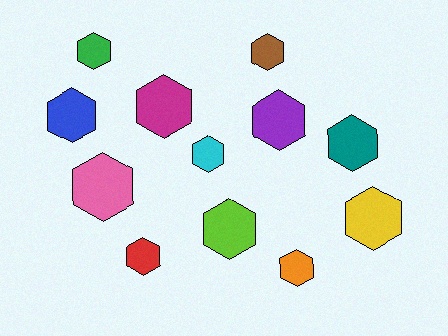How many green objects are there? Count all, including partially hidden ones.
There is 1 green object.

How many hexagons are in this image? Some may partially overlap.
There are 12 hexagons.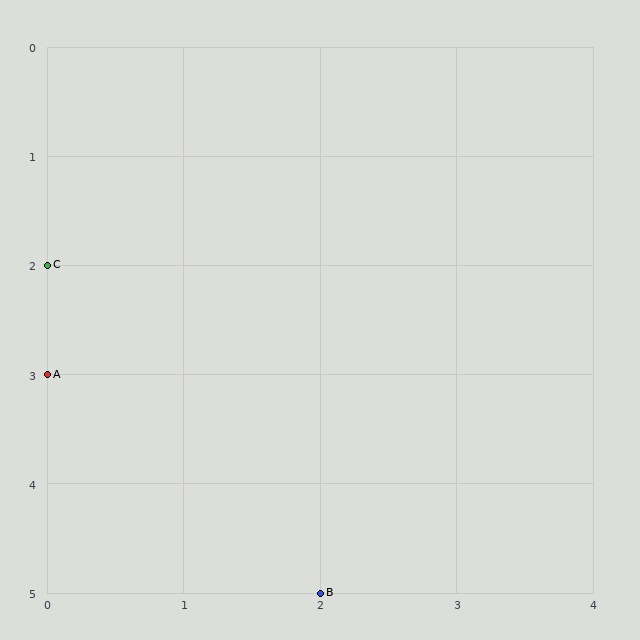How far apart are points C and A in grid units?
Points C and A are 1 row apart.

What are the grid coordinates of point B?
Point B is at grid coordinates (2, 5).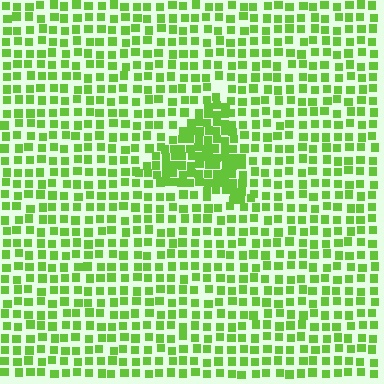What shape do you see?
I see a triangle.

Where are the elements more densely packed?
The elements are more densely packed inside the triangle boundary.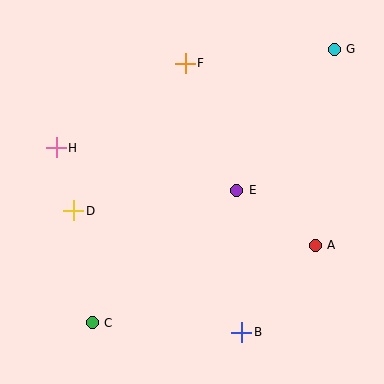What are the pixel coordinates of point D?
Point D is at (74, 211).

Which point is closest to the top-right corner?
Point G is closest to the top-right corner.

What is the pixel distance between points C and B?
The distance between C and B is 150 pixels.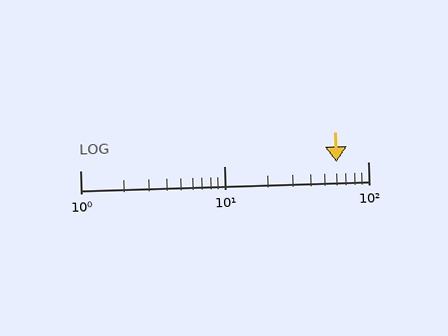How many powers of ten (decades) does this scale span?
The scale spans 2 decades, from 1 to 100.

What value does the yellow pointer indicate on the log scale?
The pointer indicates approximately 60.